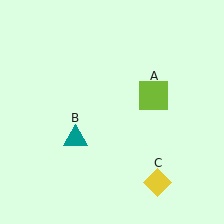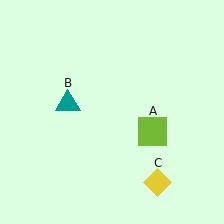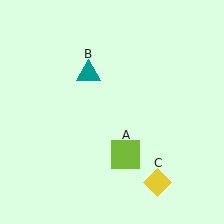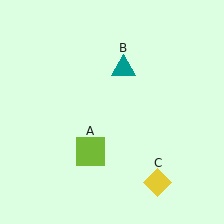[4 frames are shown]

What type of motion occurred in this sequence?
The lime square (object A), teal triangle (object B) rotated clockwise around the center of the scene.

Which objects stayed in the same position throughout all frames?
Yellow diamond (object C) remained stationary.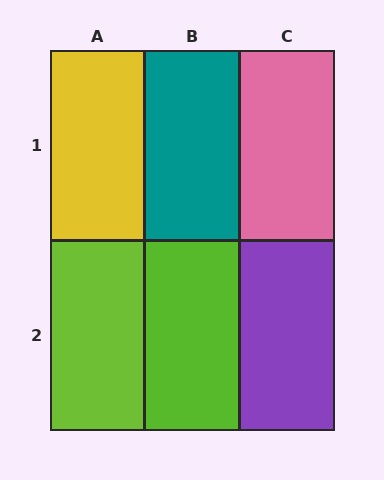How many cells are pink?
1 cell is pink.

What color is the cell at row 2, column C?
Purple.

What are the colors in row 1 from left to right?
Yellow, teal, pink.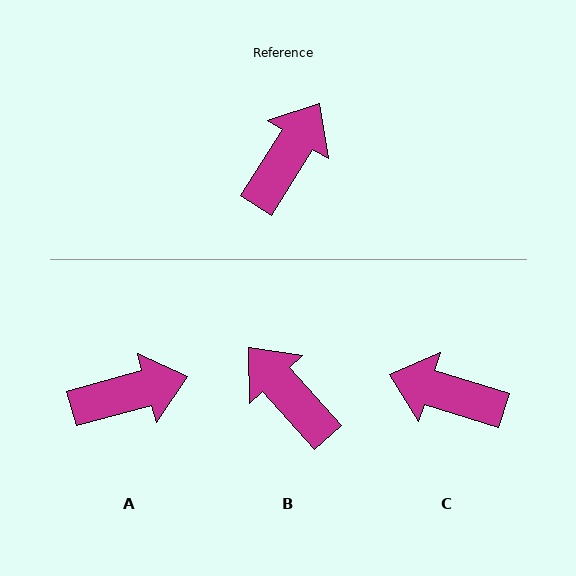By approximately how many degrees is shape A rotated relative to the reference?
Approximately 43 degrees clockwise.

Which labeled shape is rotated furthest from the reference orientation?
C, about 105 degrees away.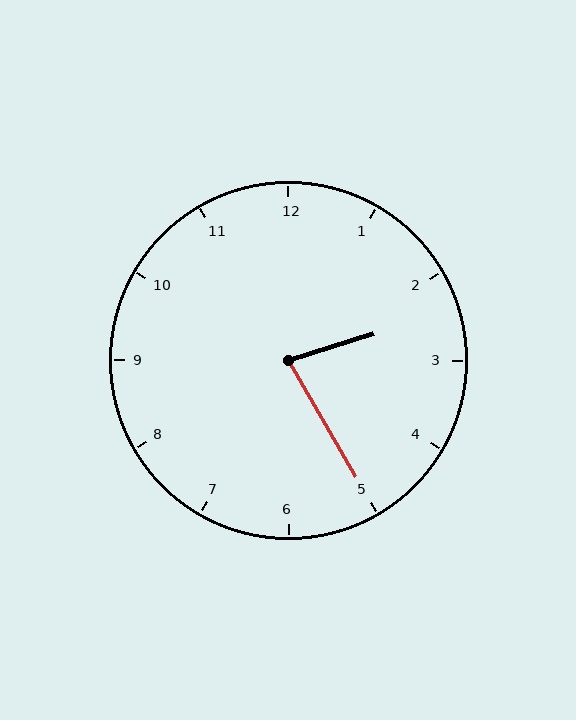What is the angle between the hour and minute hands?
Approximately 78 degrees.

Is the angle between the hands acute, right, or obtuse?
It is acute.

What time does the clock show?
2:25.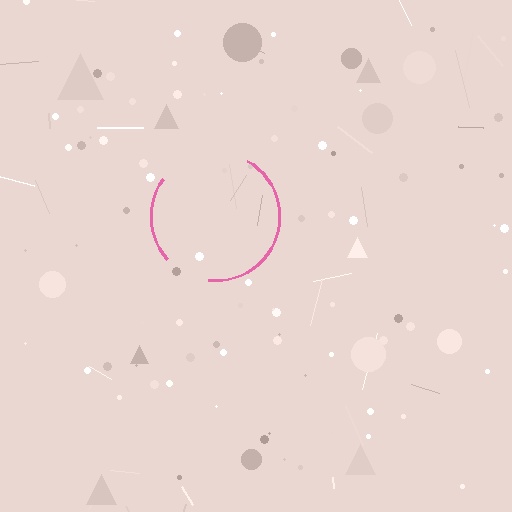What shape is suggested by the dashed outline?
The dashed outline suggests a circle.